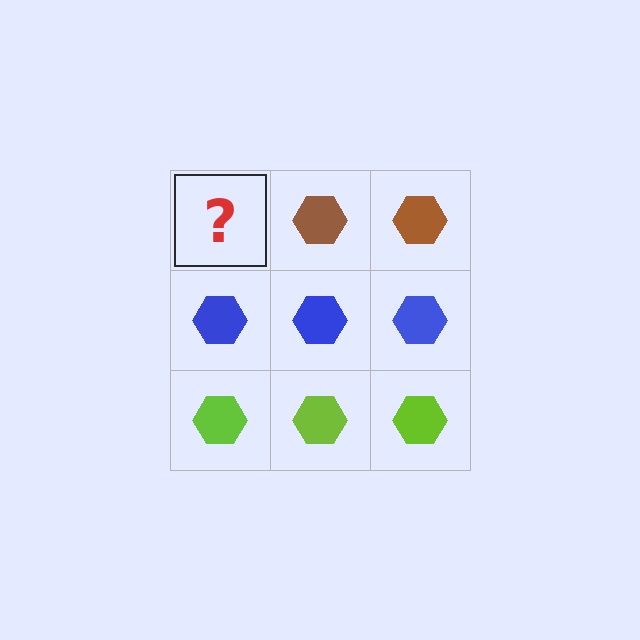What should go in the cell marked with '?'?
The missing cell should contain a brown hexagon.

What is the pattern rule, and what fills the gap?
The rule is that each row has a consistent color. The gap should be filled with a brown hexagon.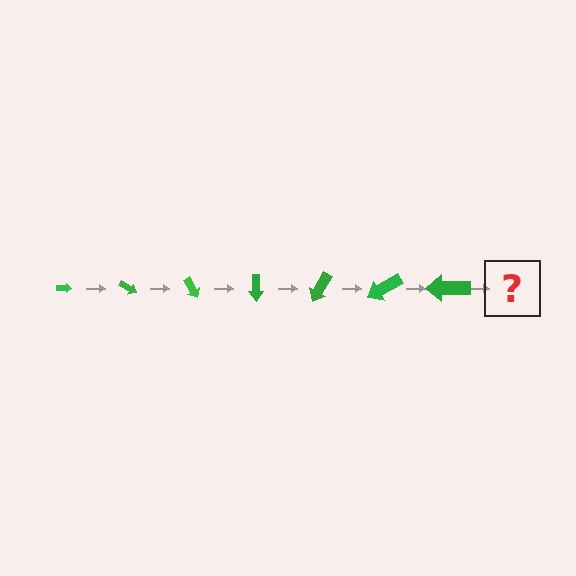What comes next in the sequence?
The next element should be an arrow, larger than the previous one and rotated 210 degrees from the start.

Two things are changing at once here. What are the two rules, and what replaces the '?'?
The two rules are that the arrow grows larger each step and it rotates 30 degrees each step. The '?' should be an arrow, larger than the previous one and rotated 210 degrees from the start.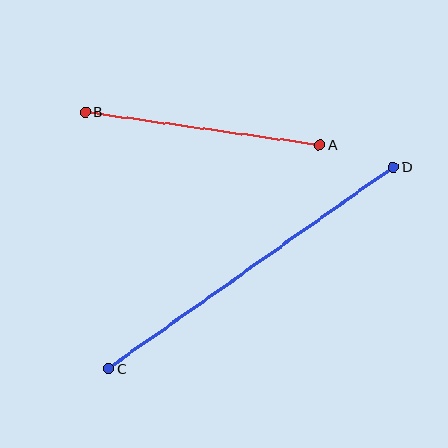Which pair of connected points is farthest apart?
Points C and D are farthest apart.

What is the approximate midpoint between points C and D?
The midpoint is at approximately (251, 268) pixels.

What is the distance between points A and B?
The distance is approximately 237 pixels.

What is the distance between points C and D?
The distance is approximately 349 pixels.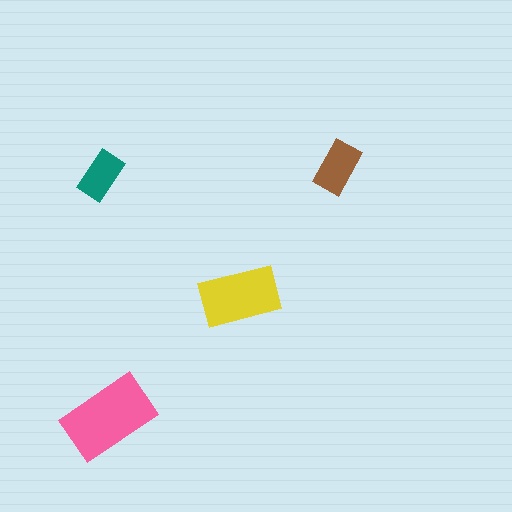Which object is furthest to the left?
The teal rectangle is leftmost.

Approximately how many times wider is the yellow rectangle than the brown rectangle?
About 1.5 times wider.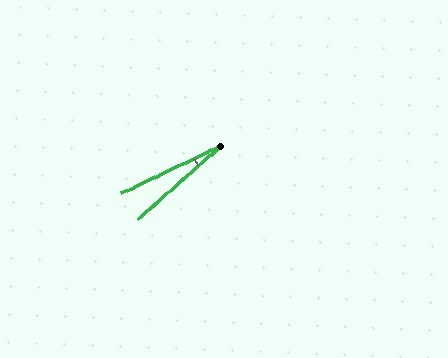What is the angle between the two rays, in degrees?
Approximately 16 degrees.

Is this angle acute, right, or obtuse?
It is acute.